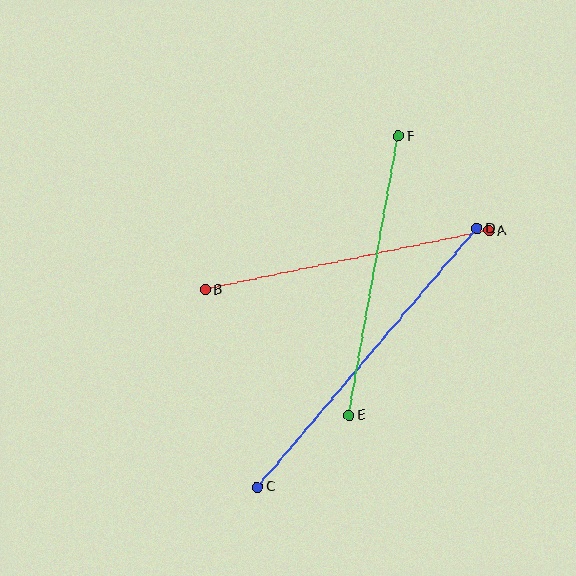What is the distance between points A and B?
The distance is approximately 289 pixels.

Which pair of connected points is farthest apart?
Points C and D are farthest apart.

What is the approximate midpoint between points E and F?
The midpoint is at approximately (374, 276) pixels.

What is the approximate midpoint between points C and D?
The midpoint is at approximately (367, 358) pixels.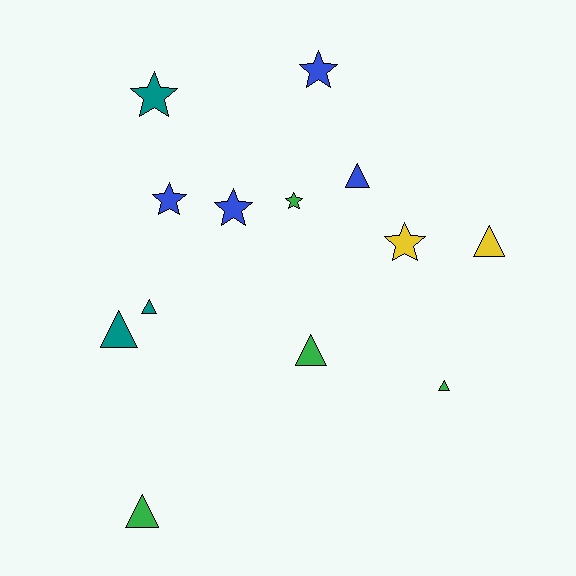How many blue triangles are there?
There is 1 blue triangle.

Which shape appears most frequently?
Triangle, with 7 objects.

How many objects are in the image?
There are 13 objects.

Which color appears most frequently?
Blue, with 4 objects.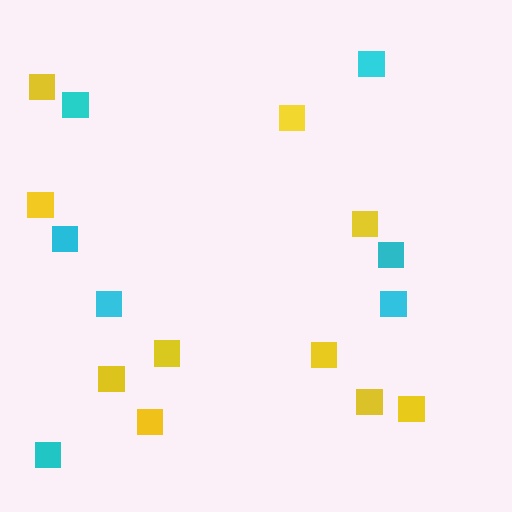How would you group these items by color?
There are 2 groups: one group of yellow squares (10) and one group of cyan squares (7).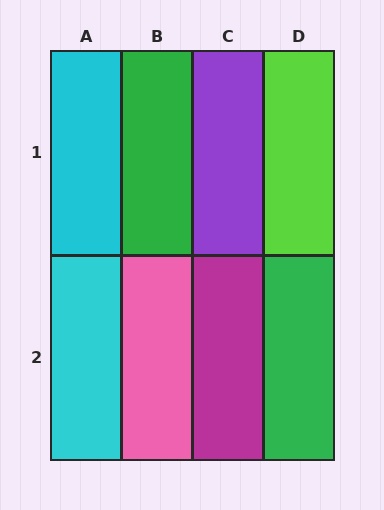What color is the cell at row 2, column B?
Pink.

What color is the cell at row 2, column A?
Cyan.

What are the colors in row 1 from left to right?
Cyan, green, purple, lime.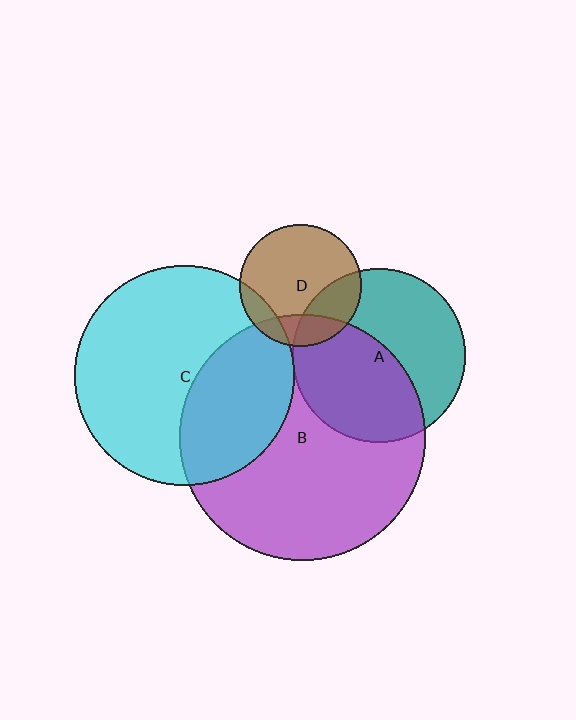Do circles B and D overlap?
Yes.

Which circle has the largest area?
Circle B (purple).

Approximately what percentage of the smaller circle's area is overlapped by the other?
Approximately 20%.